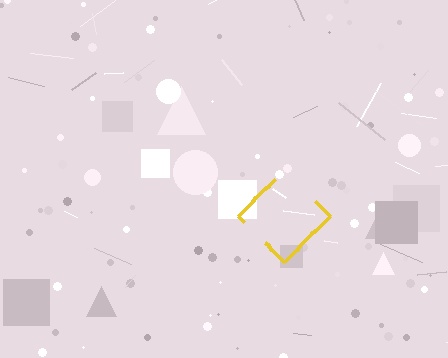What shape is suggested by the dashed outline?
The dashed outline suggests a diamond.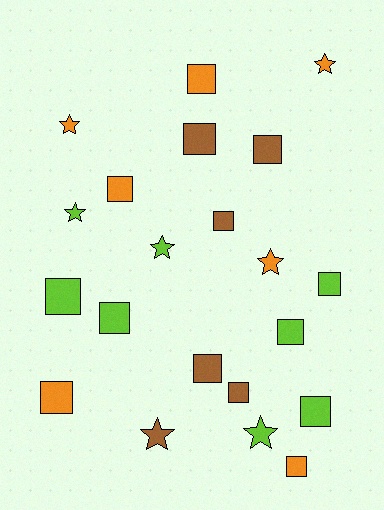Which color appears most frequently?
Lime, with 8 objects.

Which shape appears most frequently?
Square, with 14 objects.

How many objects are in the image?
There are 21 objects.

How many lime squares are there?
There are 5 lime squares.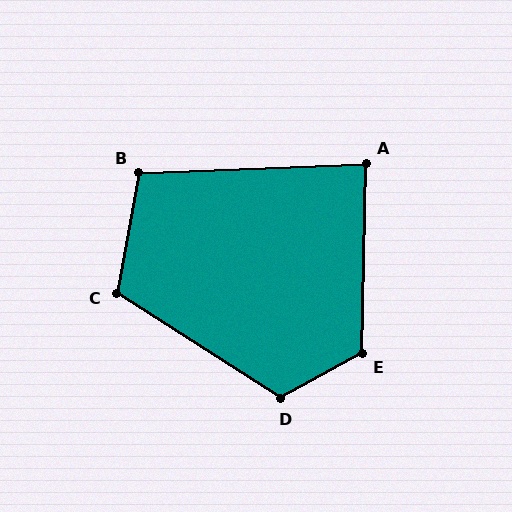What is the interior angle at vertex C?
Approximately 112 degrees (obtuse).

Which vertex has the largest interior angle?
E, at approximately 120 degrees.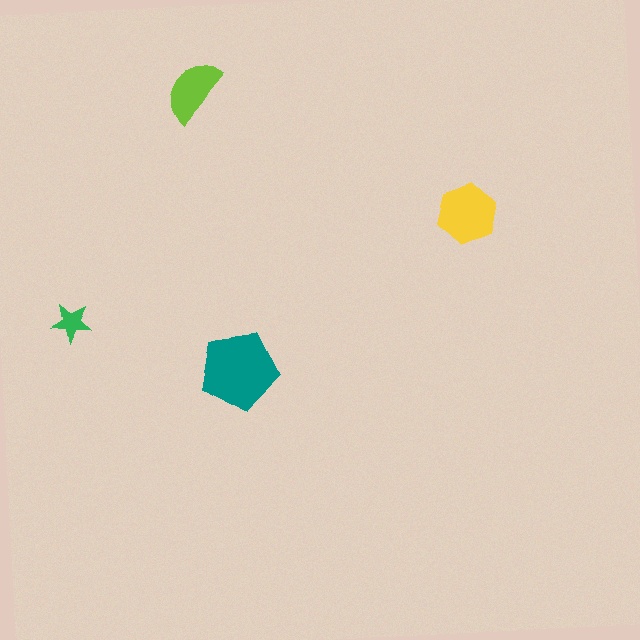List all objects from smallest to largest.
The green star, the lime semicircle, the yellow hexagon, the teal pentagon.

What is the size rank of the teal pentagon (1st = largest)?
1st.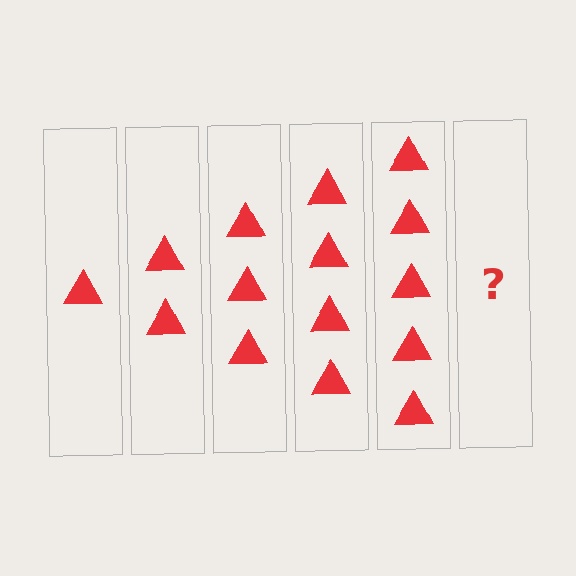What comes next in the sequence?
The next element should be 6 triangles.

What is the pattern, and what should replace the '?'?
The pattern is that each step adds one more triangle. The '?' should be 6 triangles.